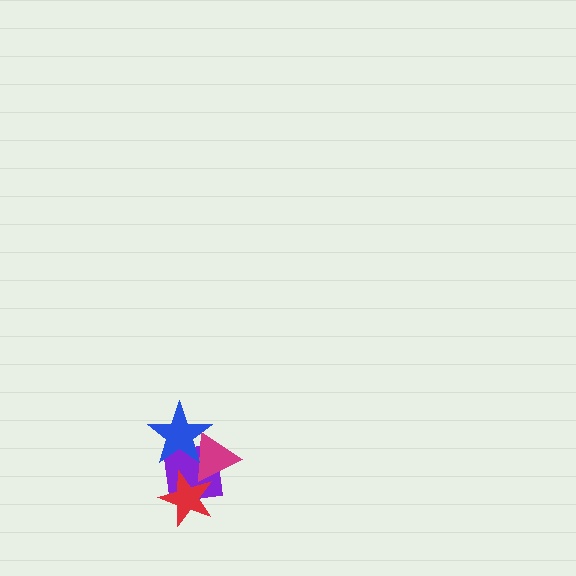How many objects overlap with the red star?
2 objects overlap with the red star.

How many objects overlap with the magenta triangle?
3 objects overlap with the magenta triangle.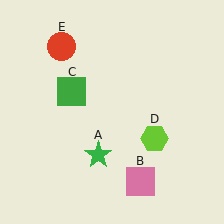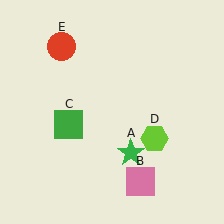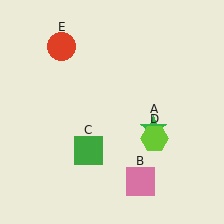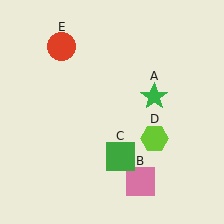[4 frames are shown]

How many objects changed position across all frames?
2 objects changed position: green star (object A), green square (object C).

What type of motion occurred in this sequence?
The green star (object A), green square (object C) rotated counterclockwise around the center of the scene.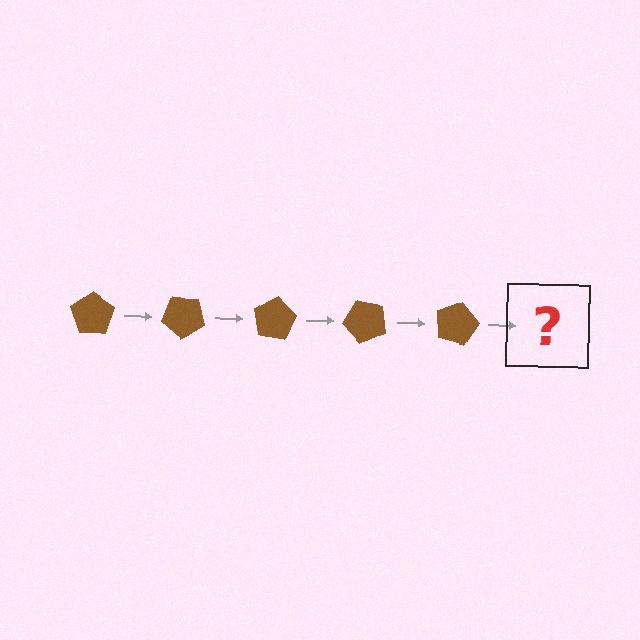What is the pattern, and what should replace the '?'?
The pattern is that the pentagon rotates 40 degrees each step. The '?' should be a brown pentagon rotated 200 degrees.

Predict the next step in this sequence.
The next step is a brown pentagon rotated 200 degrees.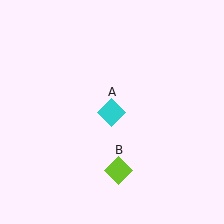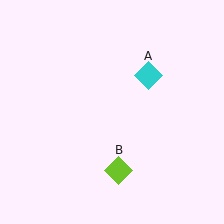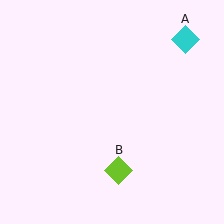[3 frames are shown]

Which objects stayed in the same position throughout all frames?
Lime diamond (object B) remained stationary.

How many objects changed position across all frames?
1 object changed position: cyan diamond (object A).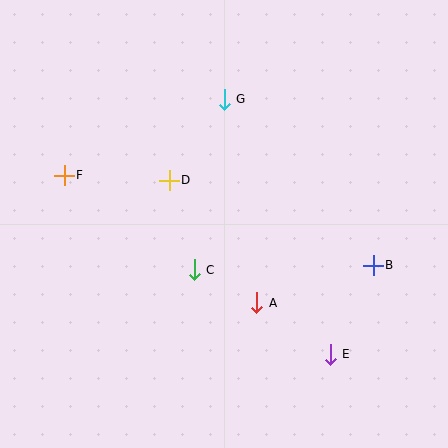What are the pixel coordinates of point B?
Point B is at (373, 265).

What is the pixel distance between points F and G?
The distance between F and G is 177 pixels.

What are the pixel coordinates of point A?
Point A is at (257, 303).